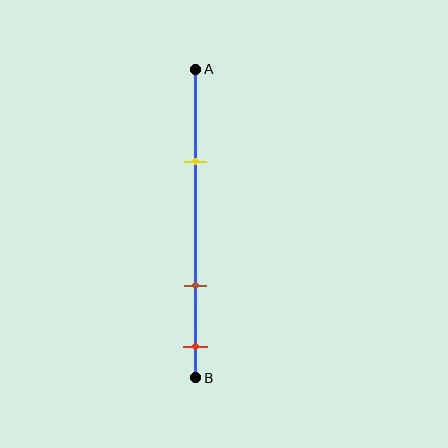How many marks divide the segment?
There are 3 marks dividing the segment.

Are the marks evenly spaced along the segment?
No, the marks are not evenly spaced.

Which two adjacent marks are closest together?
The brown and red marks are the closest adjacent pair.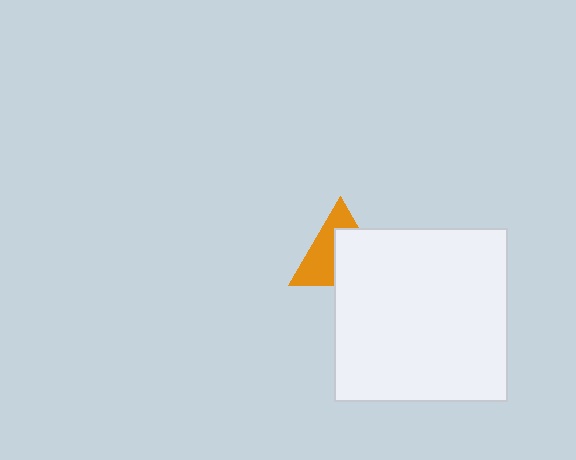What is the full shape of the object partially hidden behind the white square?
The partially hidden object is an orange triangle.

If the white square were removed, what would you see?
You would see the complete orange triangle.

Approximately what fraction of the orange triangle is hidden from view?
Roughly 52% of the orange triangle is hidden behind the white square.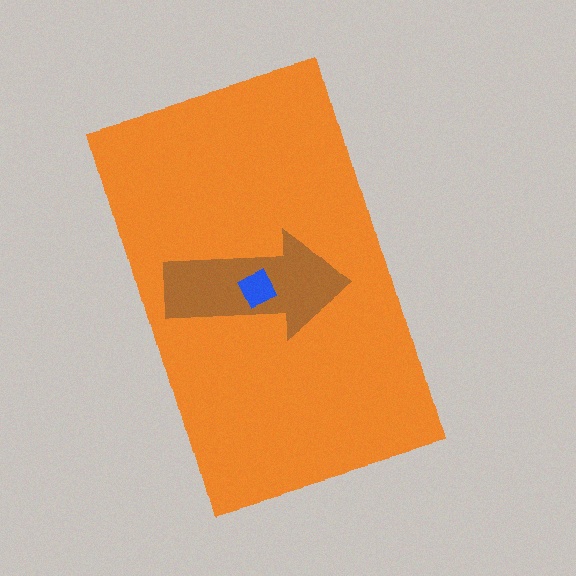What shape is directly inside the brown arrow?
The blue diamond.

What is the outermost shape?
The orange rectangle.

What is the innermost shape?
The blue diamond.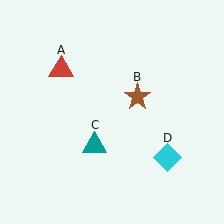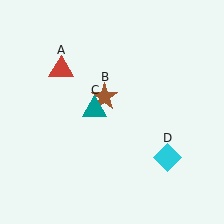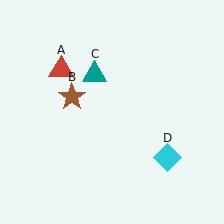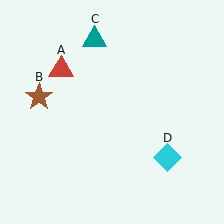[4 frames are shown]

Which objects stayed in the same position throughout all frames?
Red triangle (object A) and cyan diamond (object D) remained stationary.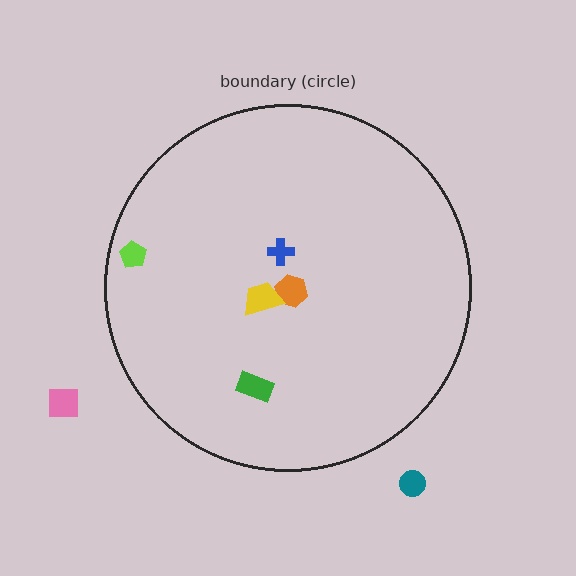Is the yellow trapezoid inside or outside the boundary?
Inside.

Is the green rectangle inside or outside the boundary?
Inside.